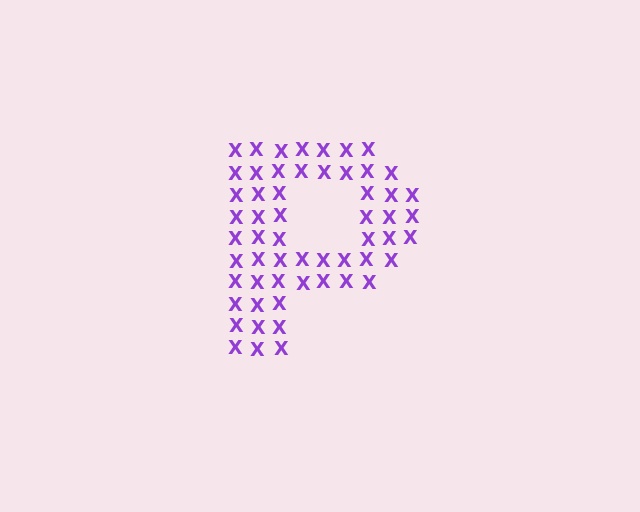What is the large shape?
The large shape is the letter P.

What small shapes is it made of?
It is made of small letter X's.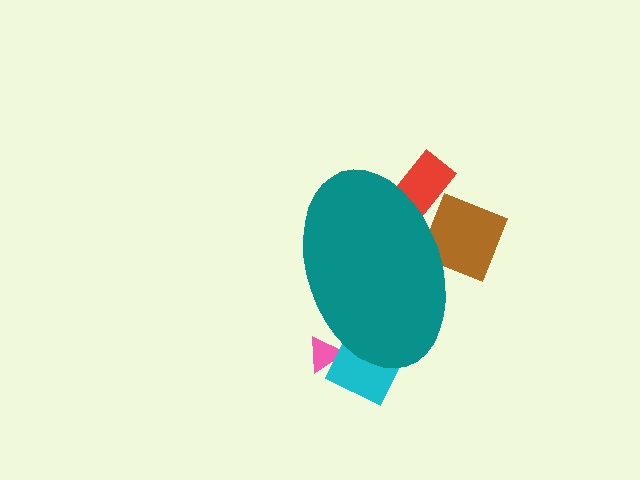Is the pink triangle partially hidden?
Yes, the pink triangle is partially hidden behind the teal ellipse.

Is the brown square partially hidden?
Yes, the brown square is partially hidden behind the teal ellipse.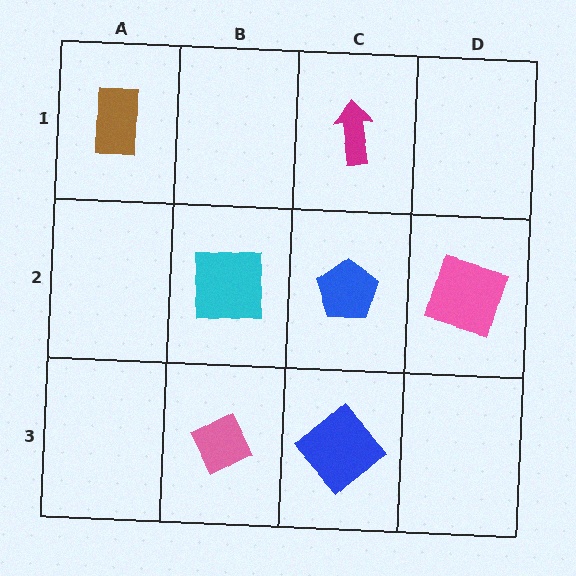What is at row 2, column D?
A pink square.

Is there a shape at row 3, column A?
No, that cell is empty.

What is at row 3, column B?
A pink diamond.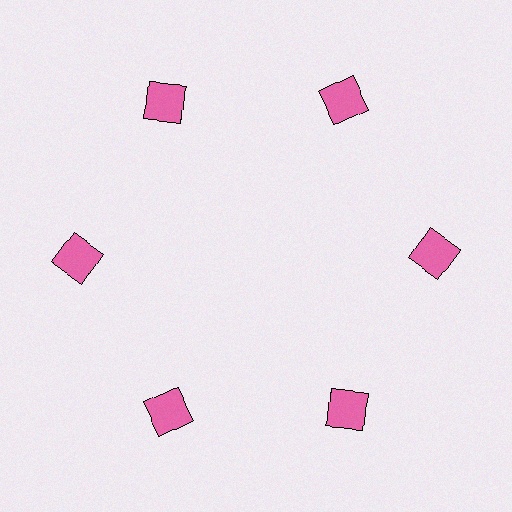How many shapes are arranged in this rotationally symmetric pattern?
There are 6 shapes, arranged in 6 groups of 1.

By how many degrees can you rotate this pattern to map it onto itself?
The pattern maps onto itself every 60 degrees of rotation.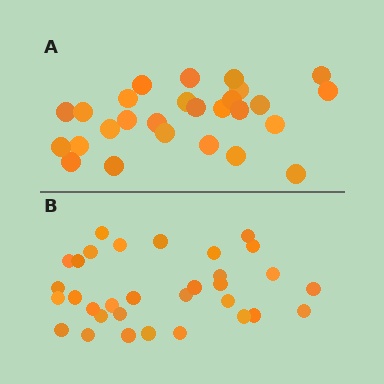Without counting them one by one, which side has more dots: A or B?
Region B (the bottom region) has more dots.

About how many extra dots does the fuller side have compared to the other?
Region B has about 5 more dots than region A.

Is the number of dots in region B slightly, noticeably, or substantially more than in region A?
Region B has only slightly more — the two regions are fairly close. The ratio is roughly 1.2 to 1.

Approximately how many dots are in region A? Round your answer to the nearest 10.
About 30 dots. (The exact count is 27, which rounds to 30.)